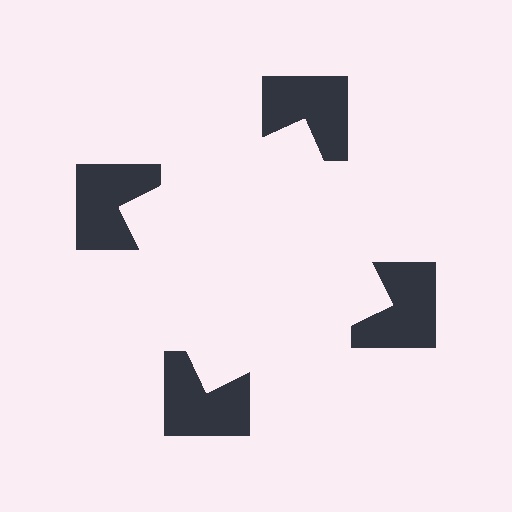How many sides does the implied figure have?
4 sides.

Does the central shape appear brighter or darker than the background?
It typically appears slightly brighter than the background, even though no actual brightness change is drawn.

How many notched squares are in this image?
There are 4 — one at each vertex of the illusory square.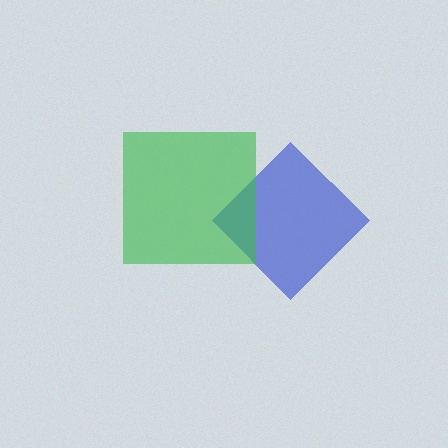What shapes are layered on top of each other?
The layered shapes are: a blue diamond, a green square.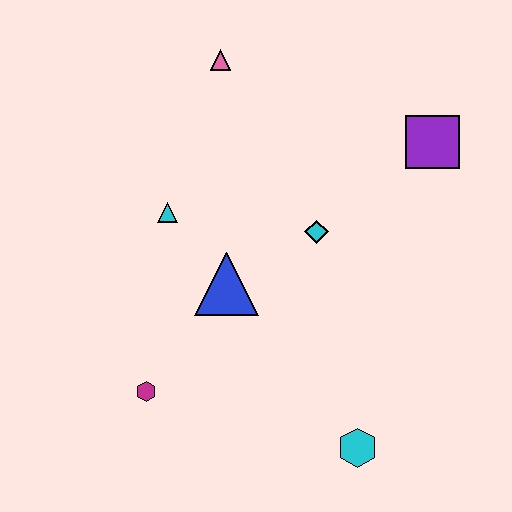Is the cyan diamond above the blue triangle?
Yes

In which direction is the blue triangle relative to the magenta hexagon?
The blue triangle is above the magenta hexagon.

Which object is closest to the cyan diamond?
The blue triangle is closest to the cyan diamond.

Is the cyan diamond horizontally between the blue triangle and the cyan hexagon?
Yes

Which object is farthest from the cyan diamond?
The magenta hexagon is farthest from the cyan diamond.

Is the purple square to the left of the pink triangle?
No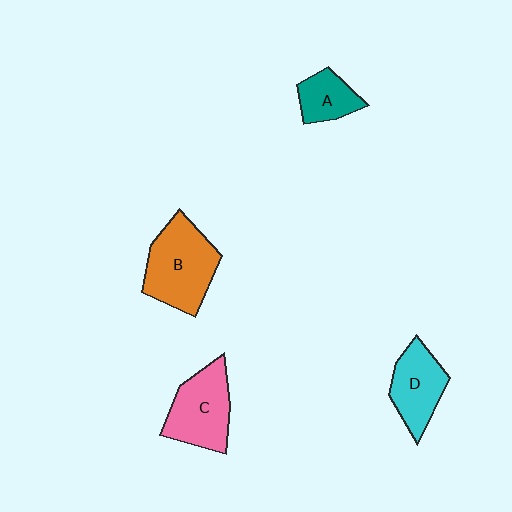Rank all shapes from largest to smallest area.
From largest to smallest: B (orange), C (pink), D (cyan), A (teal).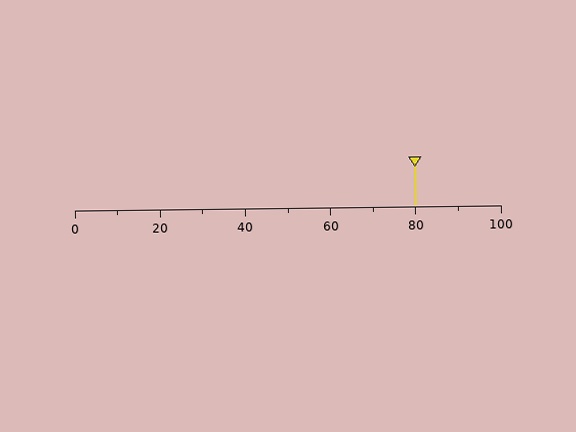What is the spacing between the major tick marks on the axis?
The major ticks are spaced 20 apart.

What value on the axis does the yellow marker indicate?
The marker indicates approximately 80.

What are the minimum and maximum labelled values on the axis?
The axis runs from 0 to 100.